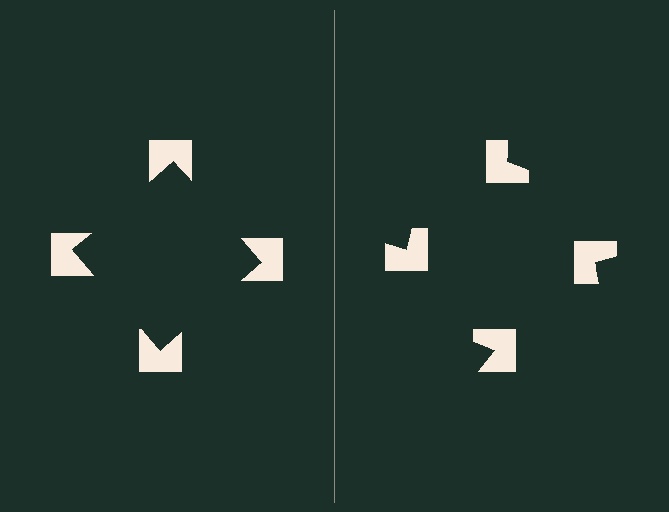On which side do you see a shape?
An illusory square appears on the left side. On the right side the wedge cuts are rotated, so no coherent shape forms.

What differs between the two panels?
The notched squares are positioned identically on both sides; only the wedge orientations differ. On the left they align to a square; on the right they are misaligned.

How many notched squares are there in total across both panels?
8 — 4 on each side.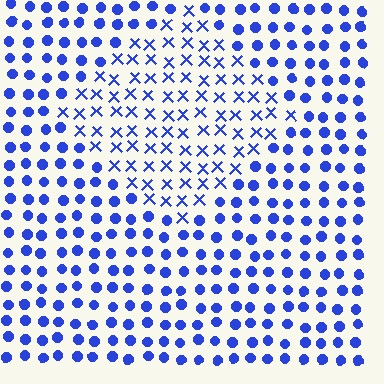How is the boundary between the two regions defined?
The boundary is defined by a change in element shape: X marks inside vs. circles outside. All elements share the same color and spacing.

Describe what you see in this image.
The image is filled with small blue elements arranged in a uniform grid. A diamond-shaped region contains X marks, while the surrounding area contains circles. The boundary is defined purely by the change in element shape.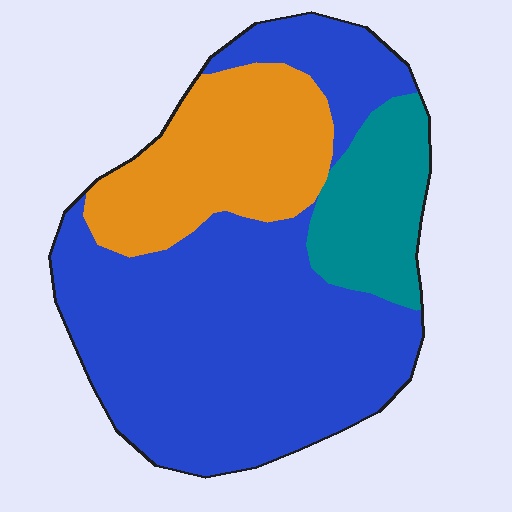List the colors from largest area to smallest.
From largest to smallest: blue, orange, teal.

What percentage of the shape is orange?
Orange takes up between a sixth and a third of the shape.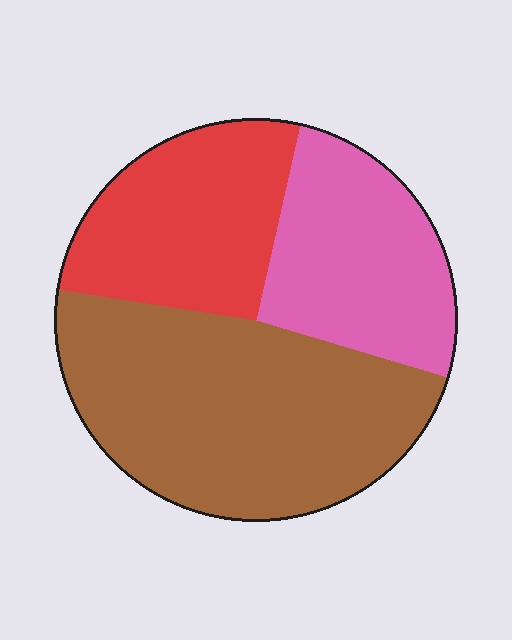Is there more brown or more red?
Brown.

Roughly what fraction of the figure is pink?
Pink takes up about one quarter (1/4) of the figure.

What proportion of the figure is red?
Red takes up between a quarter and a half of the figure.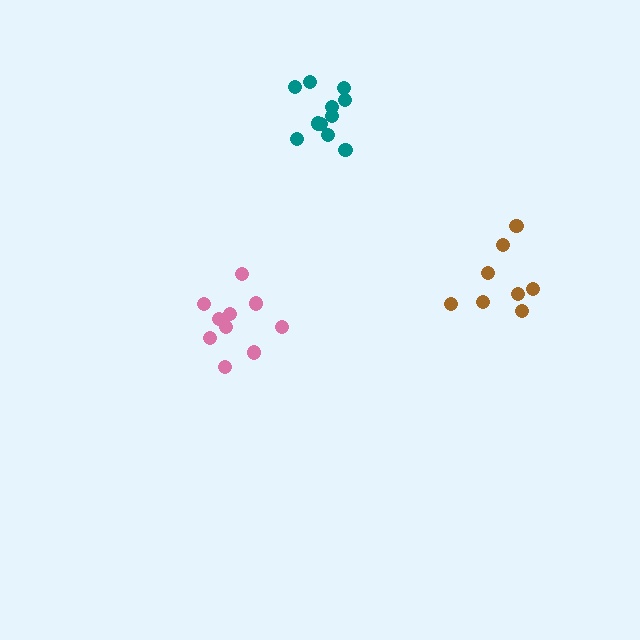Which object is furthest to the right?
The brown cluster is rightmost.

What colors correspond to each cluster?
The clusters are colored: brown, pink, teal.